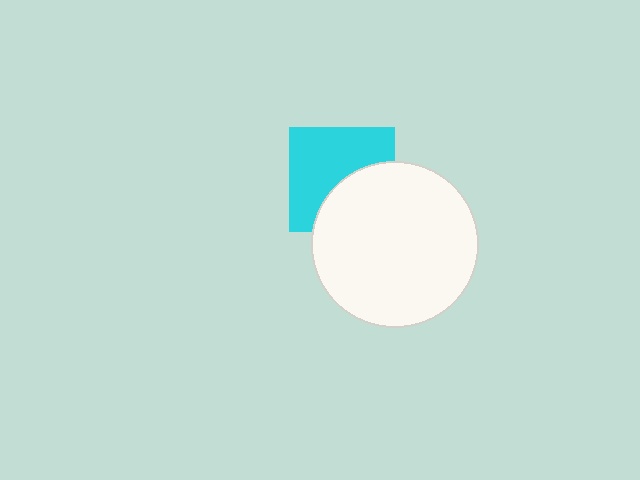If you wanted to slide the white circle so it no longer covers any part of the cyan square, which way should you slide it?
Slide it toward the lower-right — that is the most direct way to separate the two shapes.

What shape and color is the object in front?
The object in front is a white circle.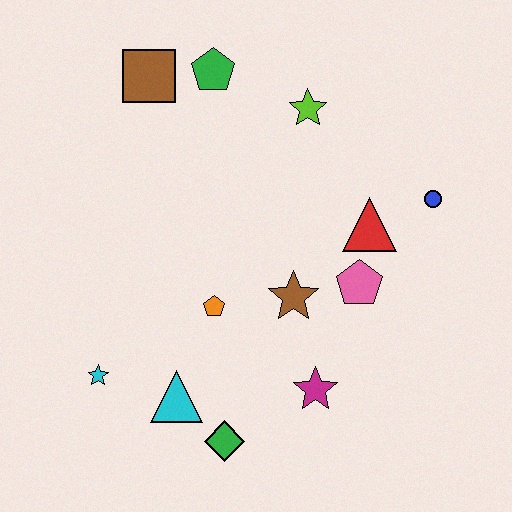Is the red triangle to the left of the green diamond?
No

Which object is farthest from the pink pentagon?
The brown square is farthest from the pink pentagon.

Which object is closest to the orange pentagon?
The brown star is closest to the orange pentagon.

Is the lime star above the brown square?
No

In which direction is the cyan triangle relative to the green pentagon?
The cyan triangle is below the green pentagon.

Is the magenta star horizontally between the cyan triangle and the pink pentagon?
Yes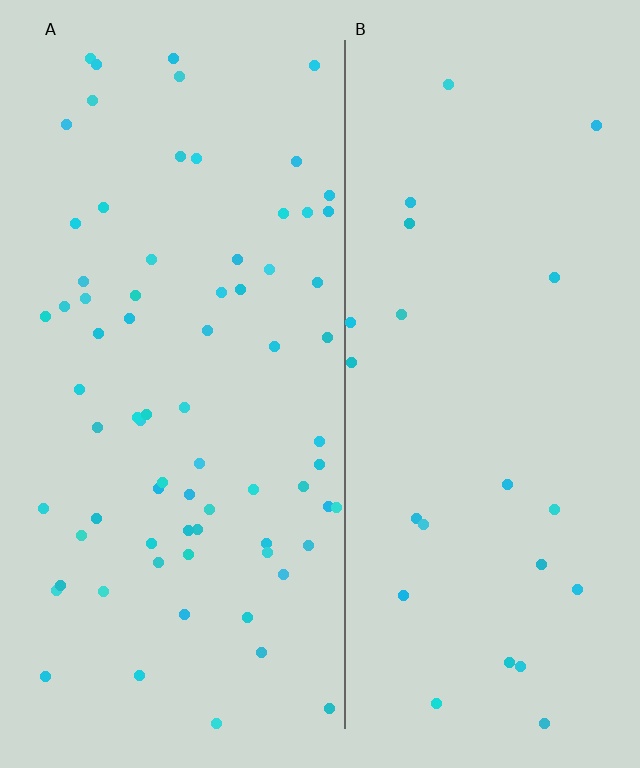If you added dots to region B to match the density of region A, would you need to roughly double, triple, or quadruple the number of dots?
Approximately triple.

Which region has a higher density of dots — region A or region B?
A (the left).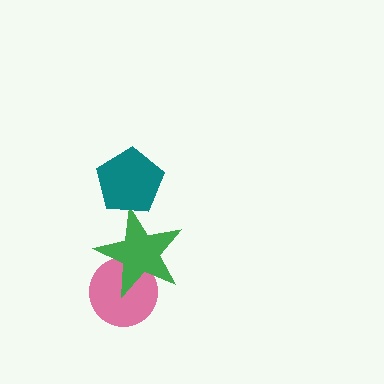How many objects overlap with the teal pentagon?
1 object overlaps with the teal pentagon.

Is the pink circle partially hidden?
Yes, it is partially covered by another shape.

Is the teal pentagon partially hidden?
No, no other shape covers it.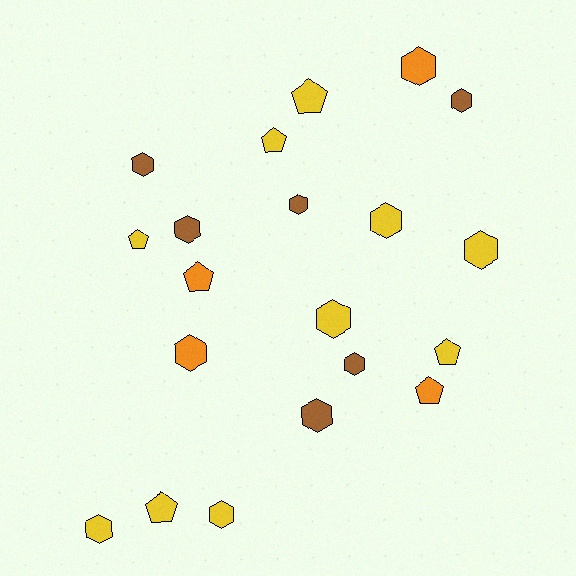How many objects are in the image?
There are 20 objects.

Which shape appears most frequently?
Hexagon, with 13 objects.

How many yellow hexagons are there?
There are 5 yellow hexagons.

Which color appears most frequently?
Yellow, with 10 objects.